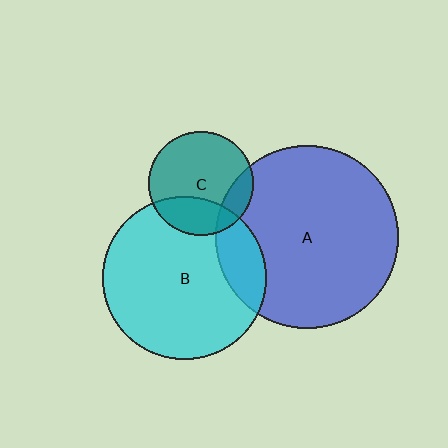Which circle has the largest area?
Circle A (blue).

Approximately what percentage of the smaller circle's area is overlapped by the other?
Approximately 30%.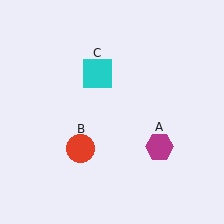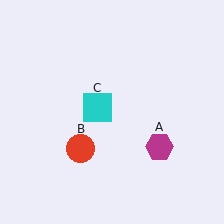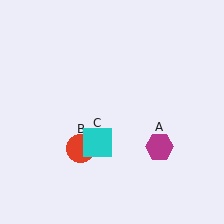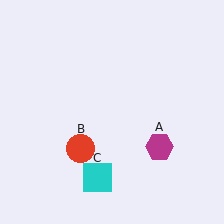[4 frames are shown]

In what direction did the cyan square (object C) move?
The cyan square (object C) moved down.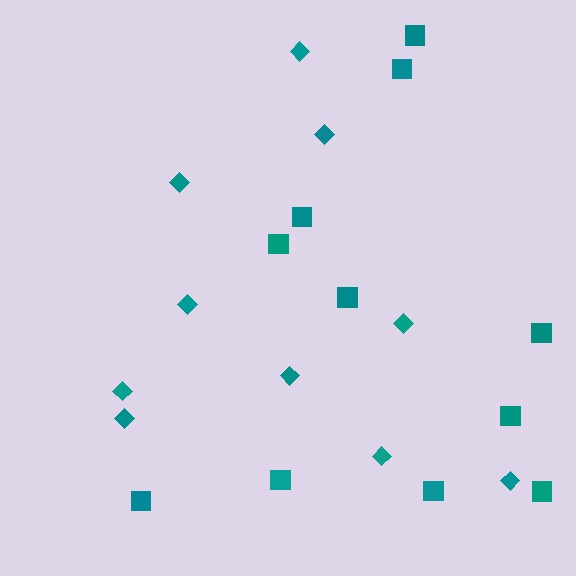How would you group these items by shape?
There are 2 groups: one group of diamonds (10) and one group of squares (11).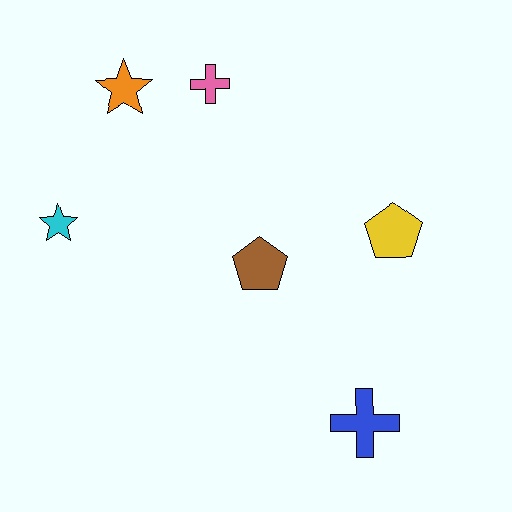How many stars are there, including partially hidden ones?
There are 2 stars.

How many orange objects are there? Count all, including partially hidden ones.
There is 1 orange object.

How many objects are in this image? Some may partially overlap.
There are 6 objects.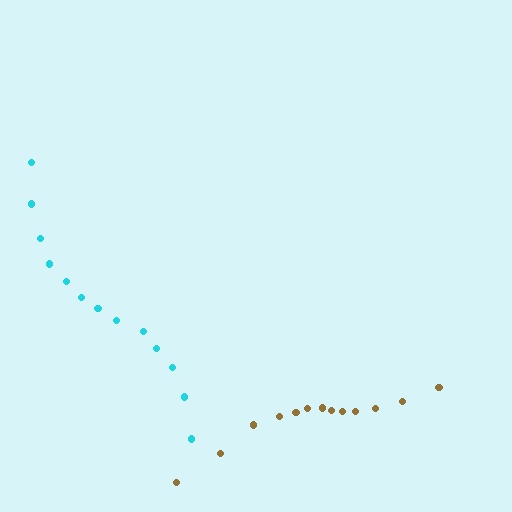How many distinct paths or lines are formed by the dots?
There are 2 distinct paths.